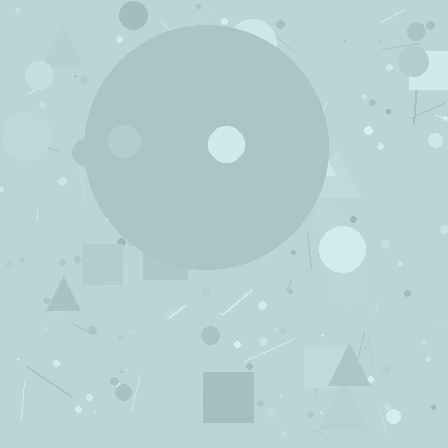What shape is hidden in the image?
A circle is hidden in the image.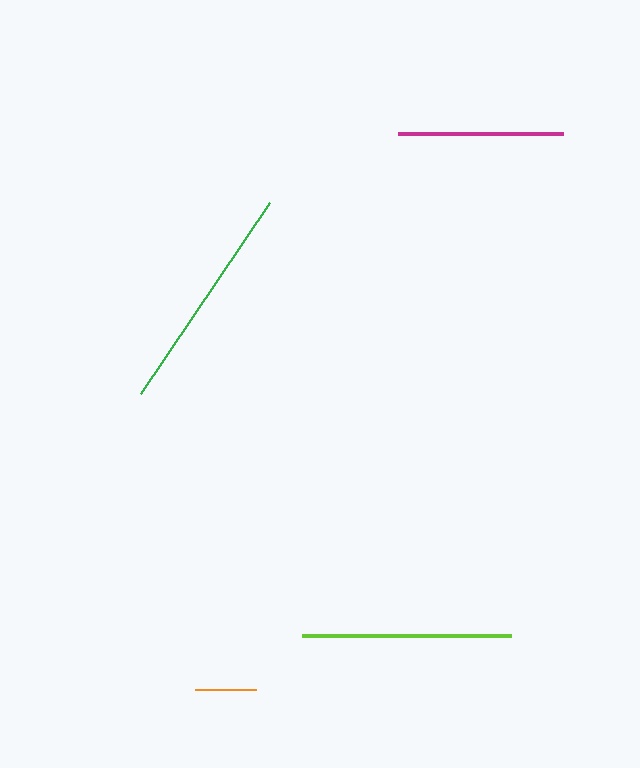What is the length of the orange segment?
The orange segment is approximately 61 pixels long.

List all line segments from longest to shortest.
From longest to shortest: green, lime, magenta, orange.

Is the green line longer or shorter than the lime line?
The green line is longer than the lime line.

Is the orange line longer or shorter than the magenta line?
The magenta line is longer than the orange line.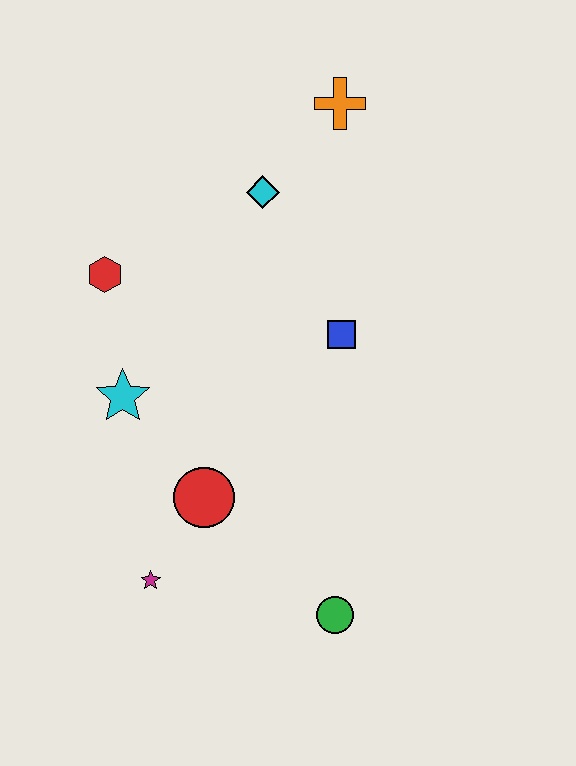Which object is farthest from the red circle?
The orange cross is farthest from the red circle.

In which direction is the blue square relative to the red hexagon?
The blue square is to the right of the red hexagon.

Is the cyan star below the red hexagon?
Yes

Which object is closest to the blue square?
The cyan diamond is closest to the blue square.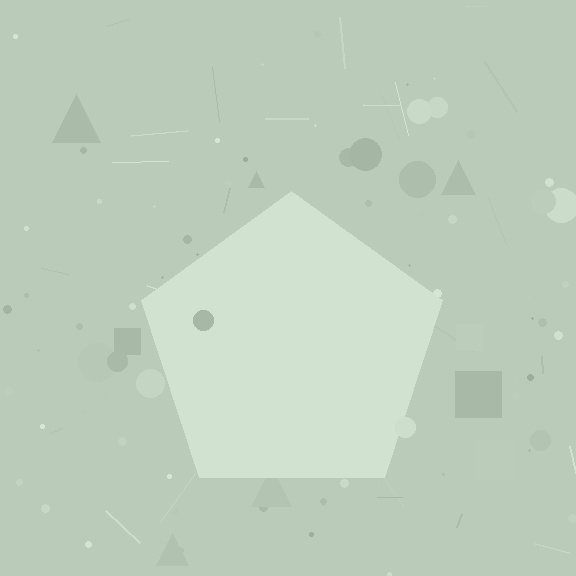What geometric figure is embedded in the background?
A pentagon is embedded in the background.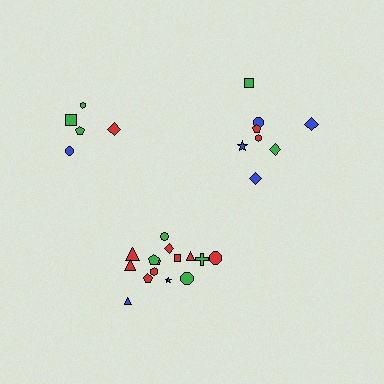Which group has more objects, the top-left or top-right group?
The top-right group.